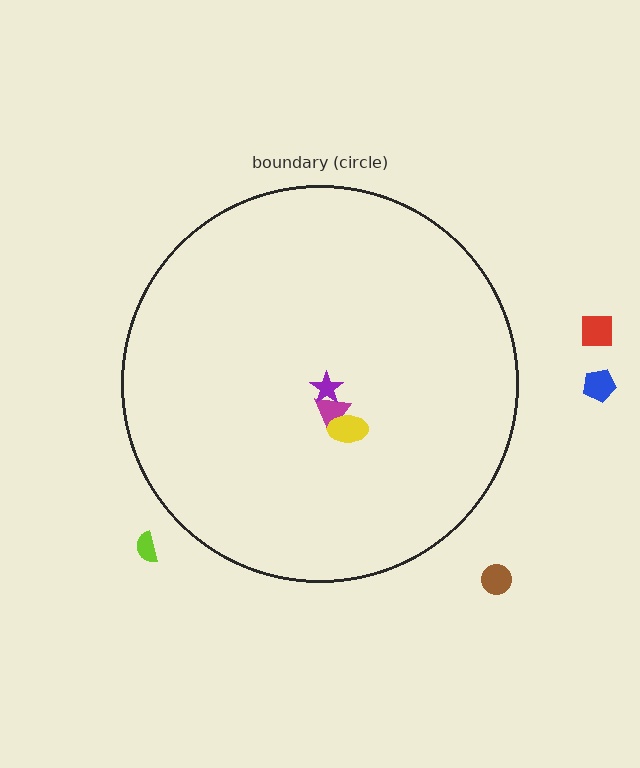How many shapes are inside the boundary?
3 inside, 4 outside.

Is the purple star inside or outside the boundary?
Inside.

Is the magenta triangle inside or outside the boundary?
Inside.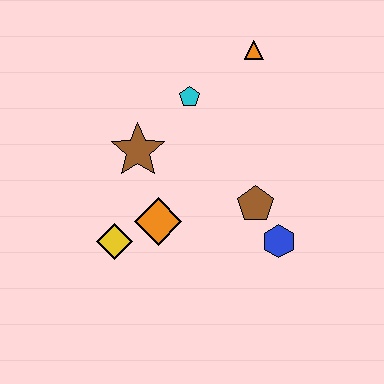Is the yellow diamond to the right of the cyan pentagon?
No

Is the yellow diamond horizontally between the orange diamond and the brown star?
No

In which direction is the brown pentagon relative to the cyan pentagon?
The brown pentagon is below the cyan pentagon.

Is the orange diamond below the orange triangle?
Yes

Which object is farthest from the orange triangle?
The yellow diamond is farthest from the orange triangle.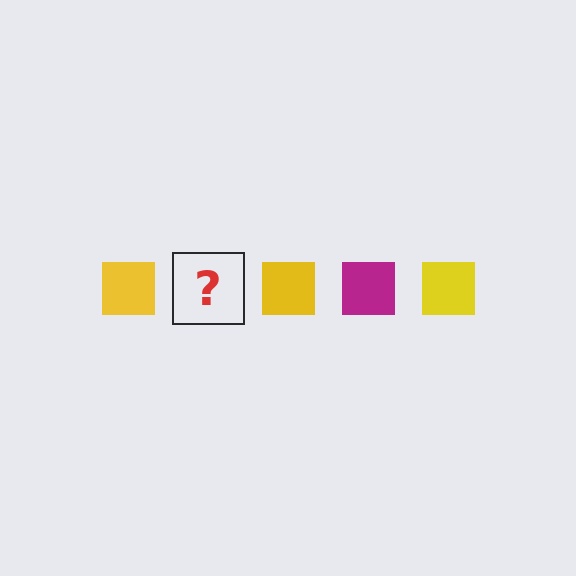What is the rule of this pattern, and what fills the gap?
The rule is that the pattern cycles through yellow, magenta squares. The gap should be filled with a magenta square.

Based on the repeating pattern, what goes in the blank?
The blank should be a magenta square.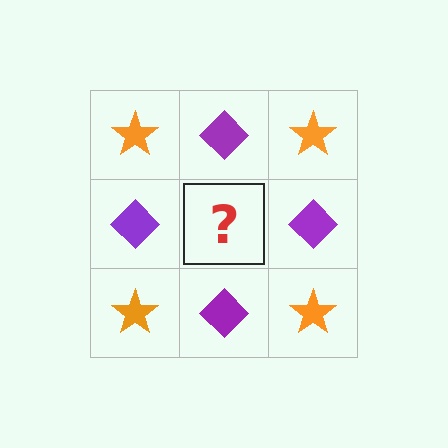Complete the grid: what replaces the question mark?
The question mark should be replaced with an orange star.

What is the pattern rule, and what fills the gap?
The rule is that it alternates orange star and purple diamond in a checkerboard pattern. The gap should be filled with an orange star.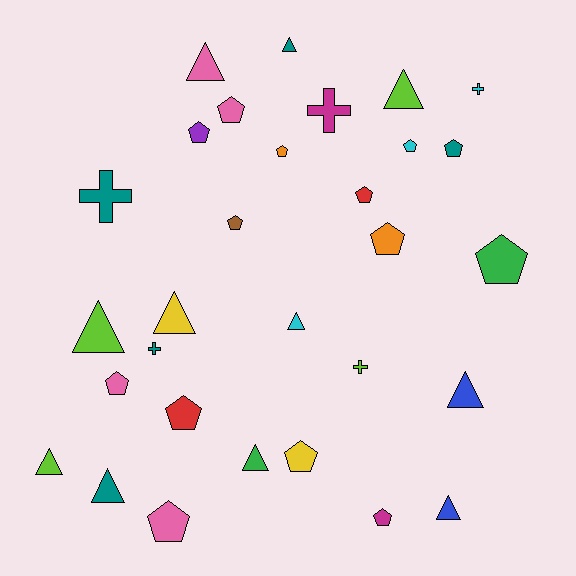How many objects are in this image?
There are 30 objects.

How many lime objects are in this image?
There are 4 lime objects.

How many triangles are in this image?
There are 11 triangles.